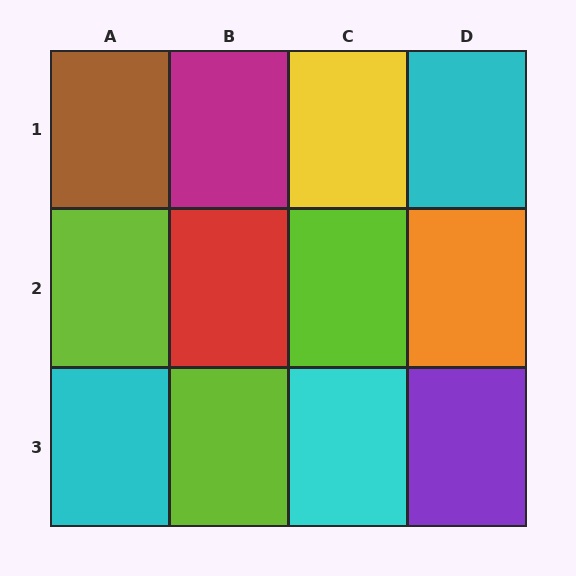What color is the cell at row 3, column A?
Cyan.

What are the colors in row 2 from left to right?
Lime, red, lime, orange.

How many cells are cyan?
3 cells are cyan.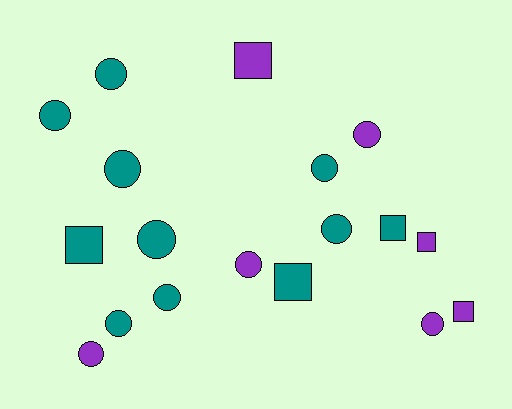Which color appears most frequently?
Teal, with 11 objects.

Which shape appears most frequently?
Circle, with 12 objects.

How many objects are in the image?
There are 18 objects.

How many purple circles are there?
There are 4 purple circles.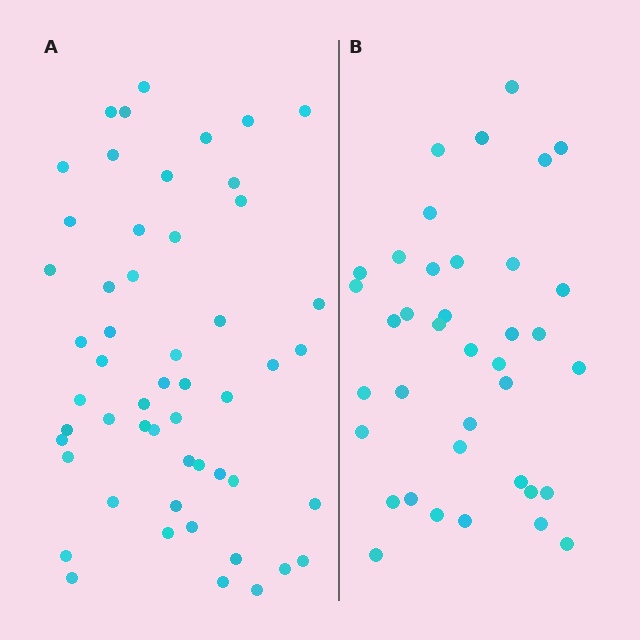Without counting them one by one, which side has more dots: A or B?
Region A (the left region) has more dots.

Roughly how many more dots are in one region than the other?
Region A has approximately 15 more dots than region B.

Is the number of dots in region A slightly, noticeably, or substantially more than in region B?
Region A has noticeably more, but not dramatically so. The ratio is roughly 1.4 to 1.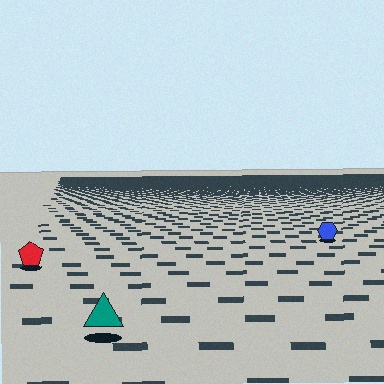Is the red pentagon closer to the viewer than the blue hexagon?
Yes. The red pentagon is closer — you can tell from the texture gradient: the ground texture is coarser near it.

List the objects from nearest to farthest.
From nearest to farthest: the teal triangle, the red pentagon, the blue hexagon.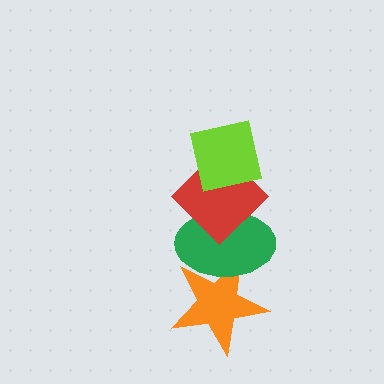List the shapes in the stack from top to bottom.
From top to bottom: the lime square, the red diamond, the green ellipse, the orange star.